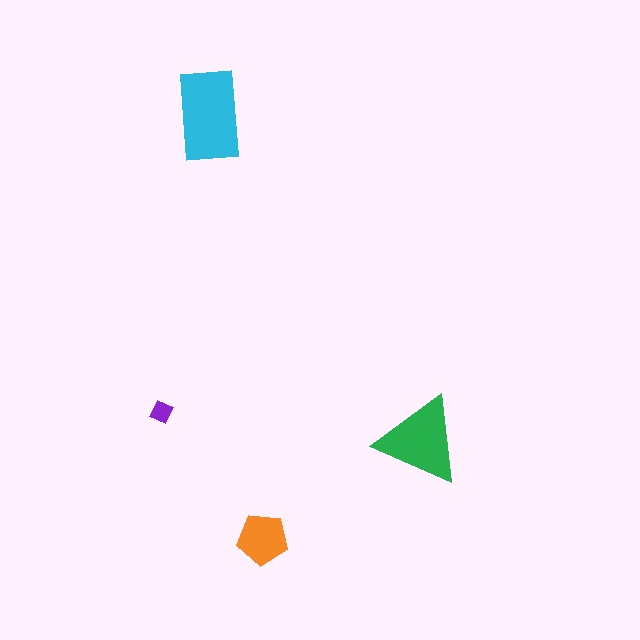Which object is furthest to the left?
The purple diamond is leftmost.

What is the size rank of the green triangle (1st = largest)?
2nd.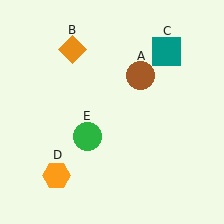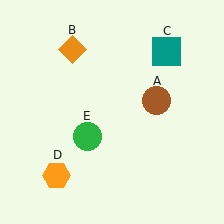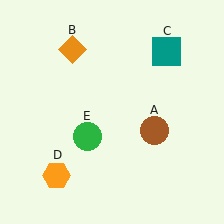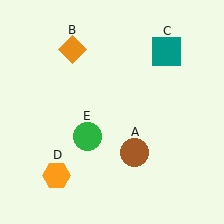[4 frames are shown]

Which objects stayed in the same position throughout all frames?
Orange diamond (object B) and teal square (object C) and orange hexagon (object D) and green circle (object E) remained stationary.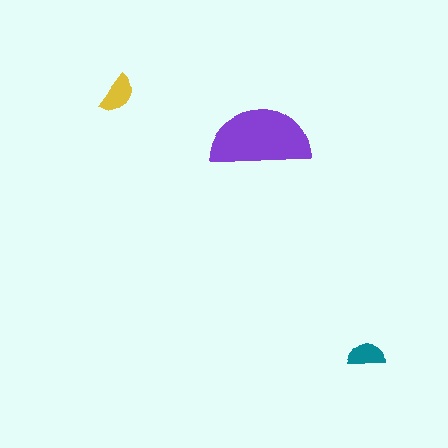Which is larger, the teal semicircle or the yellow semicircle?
The yellow one.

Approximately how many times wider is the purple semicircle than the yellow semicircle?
About 2.5 times wider.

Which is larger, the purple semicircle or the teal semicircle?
The purple one.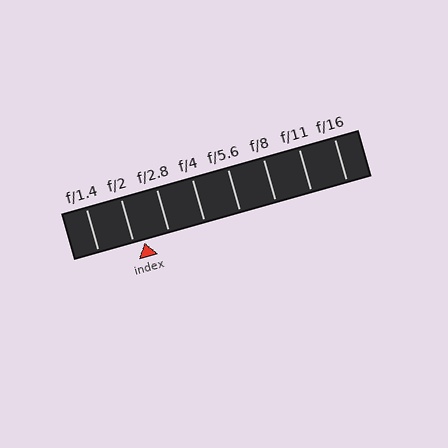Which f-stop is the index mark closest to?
The index mark is closest to f/2.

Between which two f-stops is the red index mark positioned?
The index mark is between f/2 and f/2.8.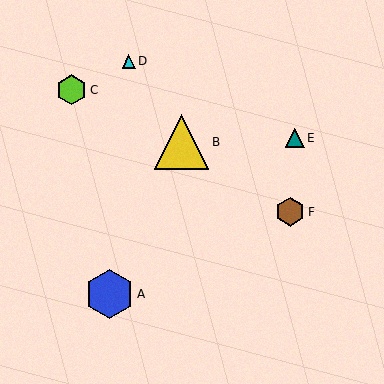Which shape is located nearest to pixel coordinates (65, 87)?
The lime hexagon (labeled C) at (72, 90) is nearest to that location.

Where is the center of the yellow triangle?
The center of the yellow triangle is at (182, 142).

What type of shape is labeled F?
Shape F is a brown hexagon.